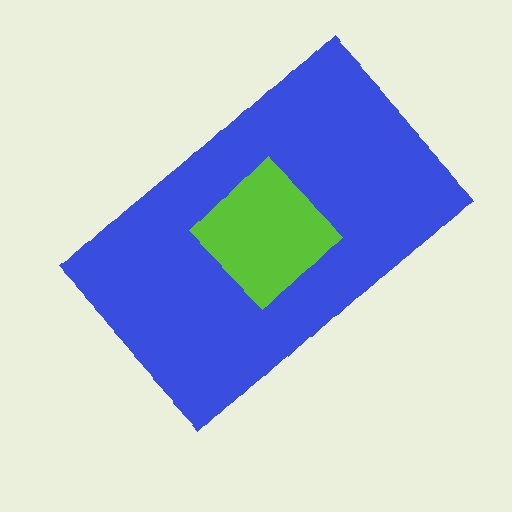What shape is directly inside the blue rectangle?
The lime diamond.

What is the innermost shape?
The lime diamond.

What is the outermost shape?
The blue rectangle.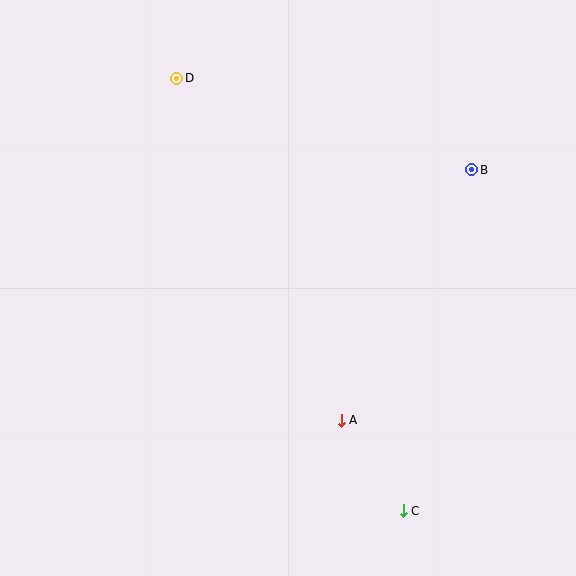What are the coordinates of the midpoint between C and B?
The midpoint between C and B is at (438, 340).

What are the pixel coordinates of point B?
Point B is at (472, 170).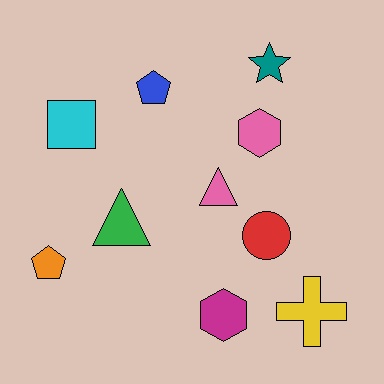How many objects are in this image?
There are 10 objects.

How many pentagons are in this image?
There are 2 pentagons.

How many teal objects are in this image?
There is 1 teal object.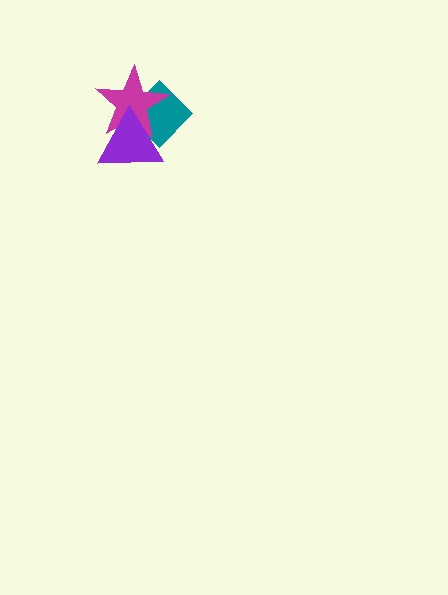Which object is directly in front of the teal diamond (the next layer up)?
The magenta star is directly in front of the teal diamond.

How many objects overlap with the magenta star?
2 objects overlap with the magenta star.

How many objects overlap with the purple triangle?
2 objects overlap with the purple triangle.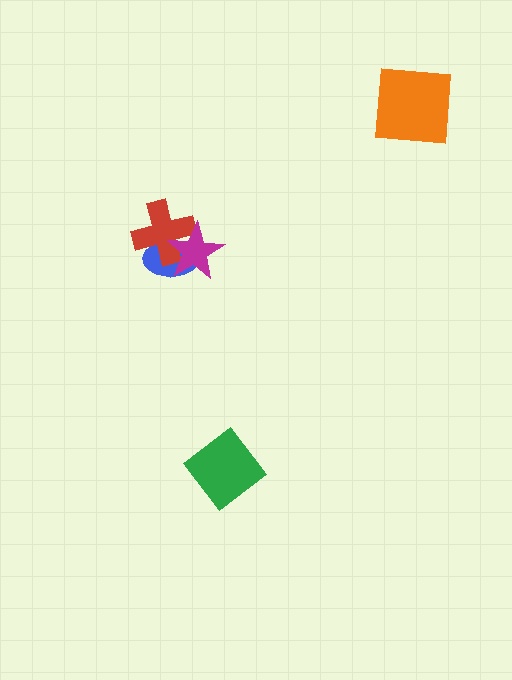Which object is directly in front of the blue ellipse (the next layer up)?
The red cross is directly in front of the blue ellipse.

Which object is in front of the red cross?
The magenta star is in front of the red cross.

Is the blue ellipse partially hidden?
Yes, it is partially covered by another shape.